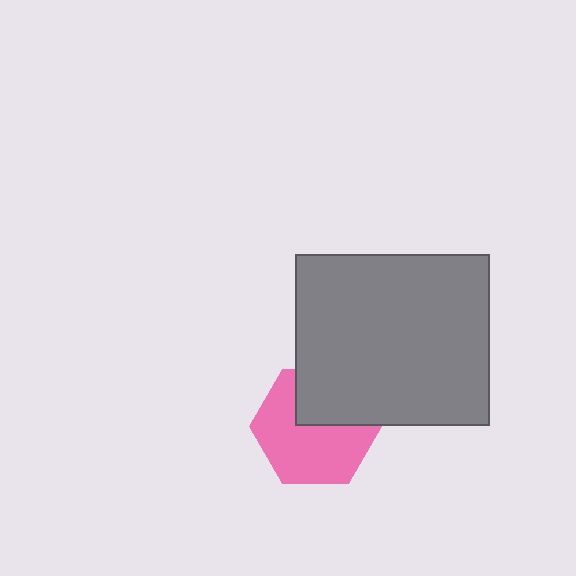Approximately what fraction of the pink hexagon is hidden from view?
Roughly 34% of the pink hexagon is hidden behind the gray rectangle.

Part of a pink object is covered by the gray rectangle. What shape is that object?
It is a hexagon.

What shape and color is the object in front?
The object in front is a gray rectangle.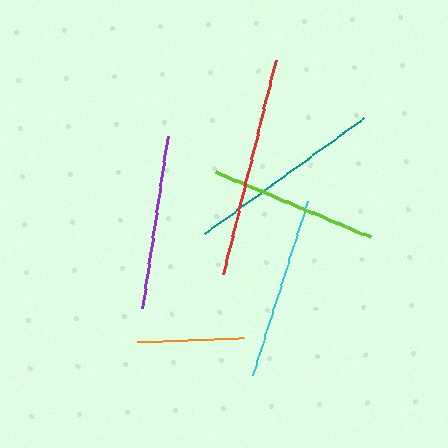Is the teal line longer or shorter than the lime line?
The teal line is longer than the lime line.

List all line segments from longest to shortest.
From longest to shortest: red, teal, cyan, purple, lime, orange.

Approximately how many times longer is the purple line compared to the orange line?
The purple line is approximately 1.6 times the length of the orange line.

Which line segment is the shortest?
The orange line is the shortest at approximately 108 pixels.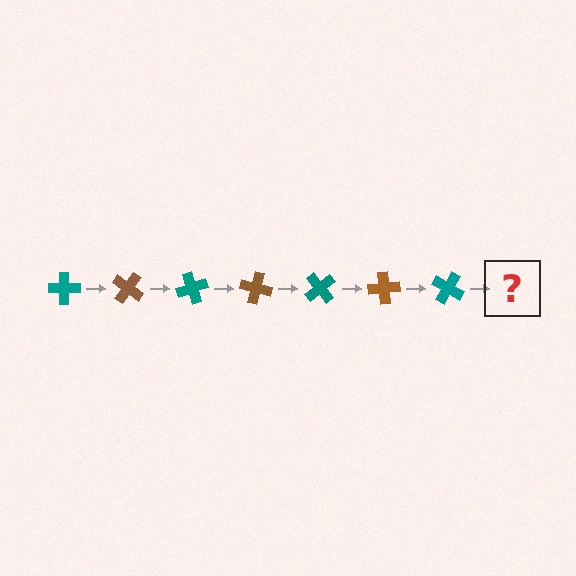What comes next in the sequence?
The next element should be a brown cross, rotated 245 degrees from the start.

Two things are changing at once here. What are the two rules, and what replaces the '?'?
The two rules are that it rotates 35 degrees each step and the color cycles through teal and brown. The '?' should be a brown cross, rotated 245 degrees from the start.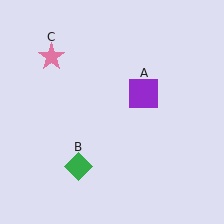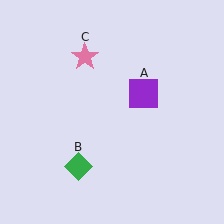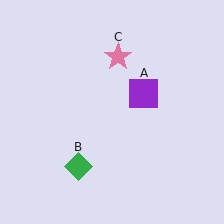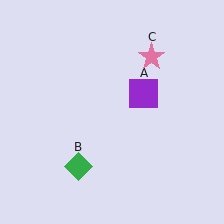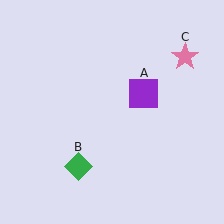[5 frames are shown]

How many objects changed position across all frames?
1 object changed position: pink star (object C).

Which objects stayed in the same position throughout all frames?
Purple square (object A) and green diamond (object B) remained stationary.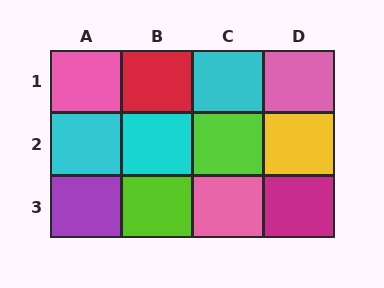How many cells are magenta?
1 cell is magenta.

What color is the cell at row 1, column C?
Cyan.